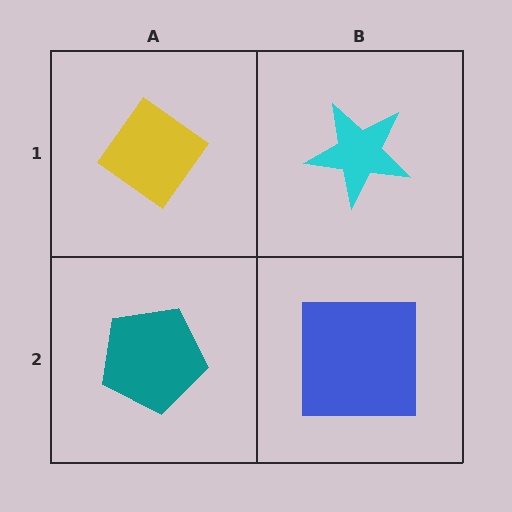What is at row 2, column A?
A teal pentagon.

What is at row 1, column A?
A yellow diamond.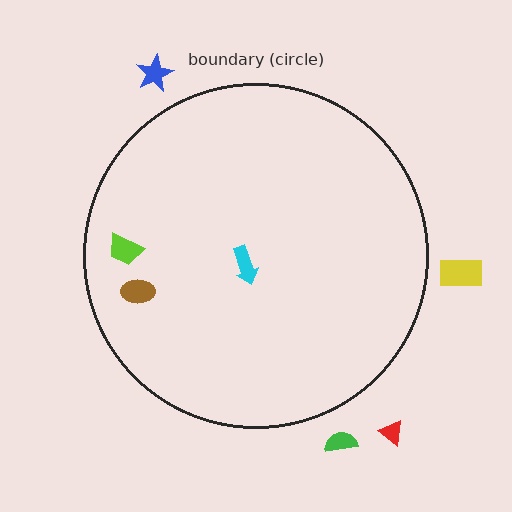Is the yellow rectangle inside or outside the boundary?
Outside.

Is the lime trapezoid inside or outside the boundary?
Inside.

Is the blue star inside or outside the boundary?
Outside.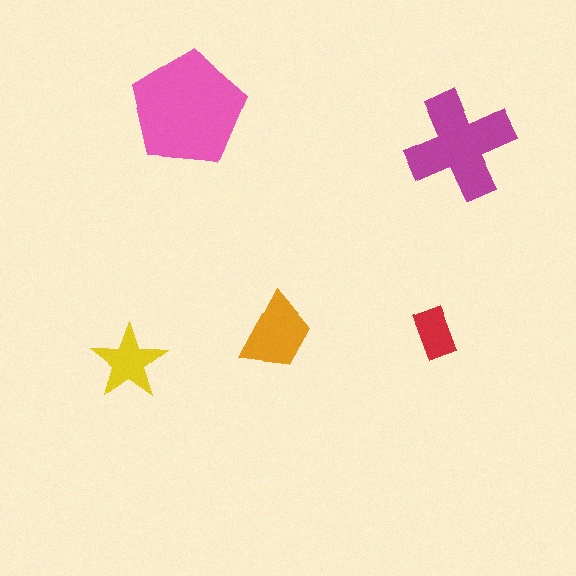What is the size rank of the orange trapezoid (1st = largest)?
3rd.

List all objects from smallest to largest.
The red rectangle, the yellow star, the orange trapezoid, the magenta cross, the pink pentagon.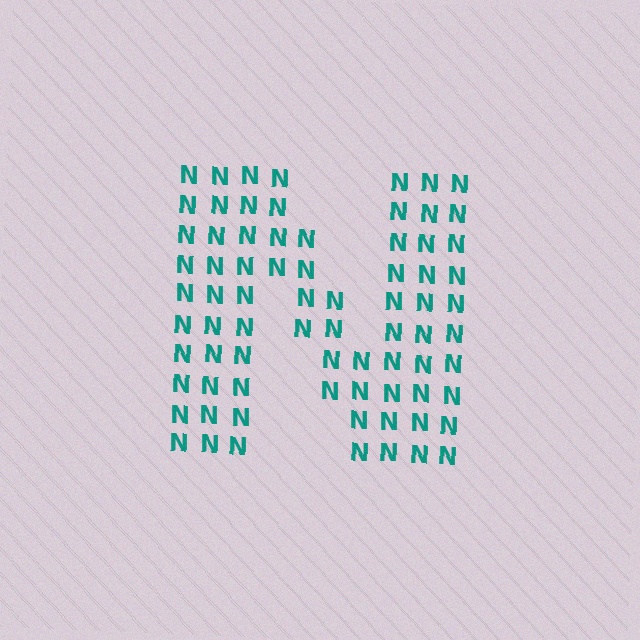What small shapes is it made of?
It is made of small letter N's.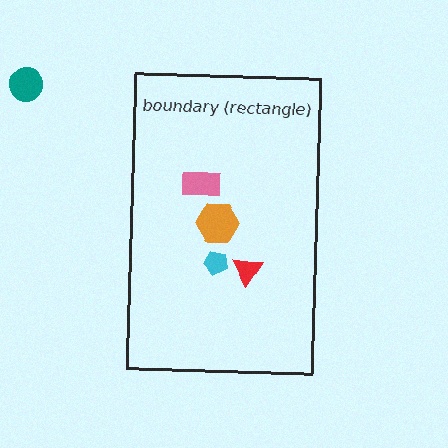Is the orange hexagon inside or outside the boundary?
Inside.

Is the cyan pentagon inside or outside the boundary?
Inside.